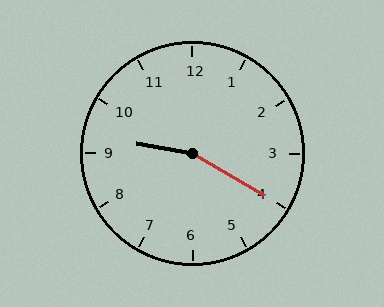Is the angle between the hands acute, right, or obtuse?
It is obtuse.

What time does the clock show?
9:20.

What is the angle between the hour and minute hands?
Approximately 160 degrees.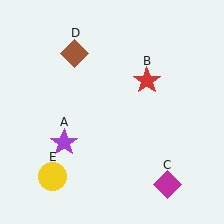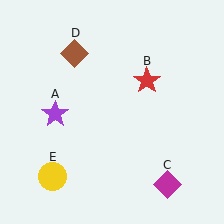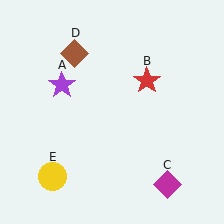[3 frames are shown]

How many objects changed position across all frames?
1 object changed position: purple star (object A).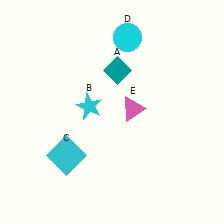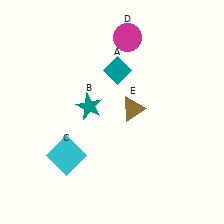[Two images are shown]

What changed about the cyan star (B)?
In Image 1, B is cyan. In Image 2, it changed to teal.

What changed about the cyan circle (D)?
In Image 1, D is cyan. In Image 2, it changed to magenta.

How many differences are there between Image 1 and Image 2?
There are 3 differences between the two images.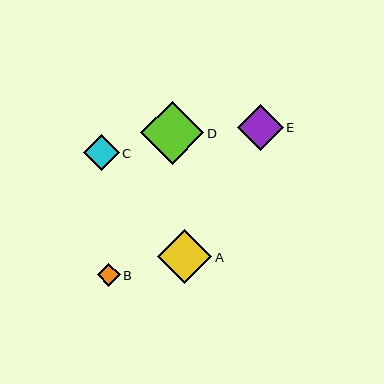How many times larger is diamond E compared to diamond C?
Diamond E is approximately 1.3 times the size of diamond C.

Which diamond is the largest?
Diamond D is the largest with a size of approximately 63 pixels.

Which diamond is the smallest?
Diamond B is the smallest with a size of approximately 23 pixels.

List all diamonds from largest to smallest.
From largest to smallest: D, A, E, C, B.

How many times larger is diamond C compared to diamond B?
Diamond C is approximately 1.5 times the size of diamond B.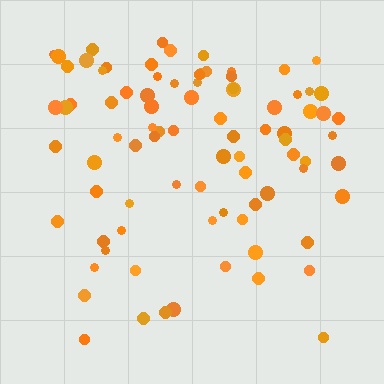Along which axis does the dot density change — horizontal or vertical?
Vertical.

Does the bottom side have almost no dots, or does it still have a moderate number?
Still a moderate number, just noticeably fewer than the top.